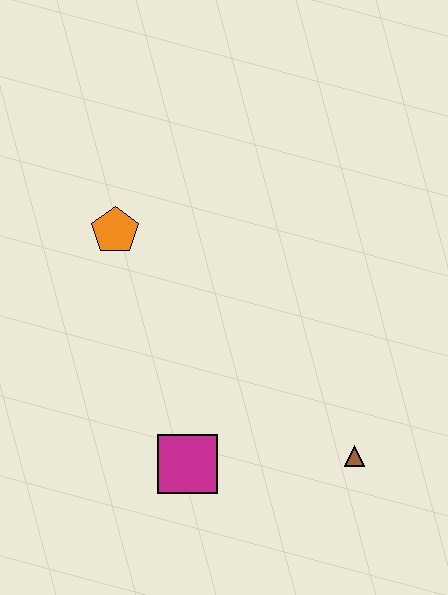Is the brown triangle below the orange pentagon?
Yes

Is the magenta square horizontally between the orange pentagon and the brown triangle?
Yes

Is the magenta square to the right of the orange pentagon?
Yes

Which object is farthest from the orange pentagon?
The brown triangle is farthest from the orange pentagon.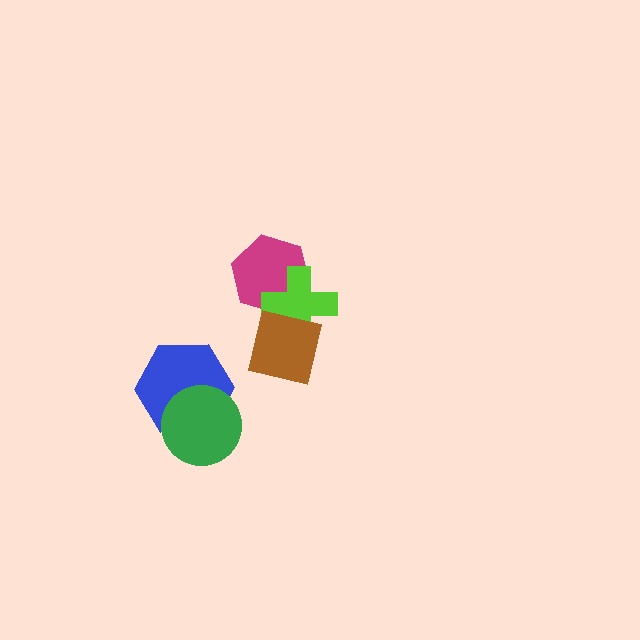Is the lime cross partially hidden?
Yes, it is partially covered by another shape.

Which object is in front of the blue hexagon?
The green circle is in front of the blue hexagon.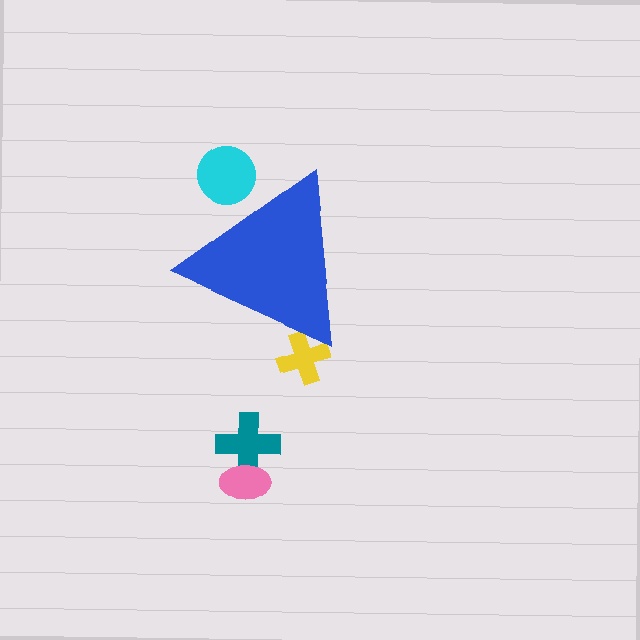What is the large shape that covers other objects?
A blue triangle.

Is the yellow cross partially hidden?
Yes, the yellow cross is partially hidden behind the blue triangle.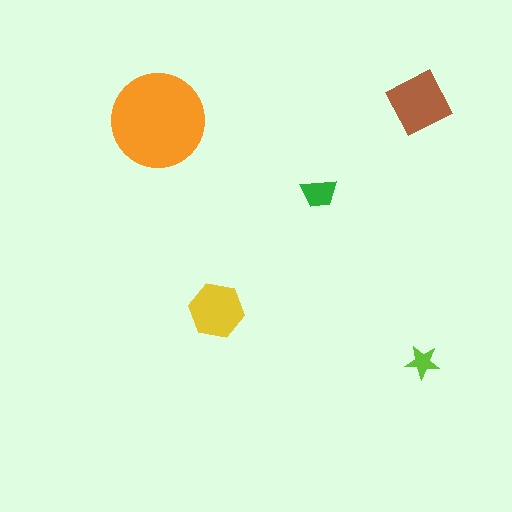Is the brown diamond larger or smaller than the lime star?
Larger.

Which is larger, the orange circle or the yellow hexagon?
The orange circle.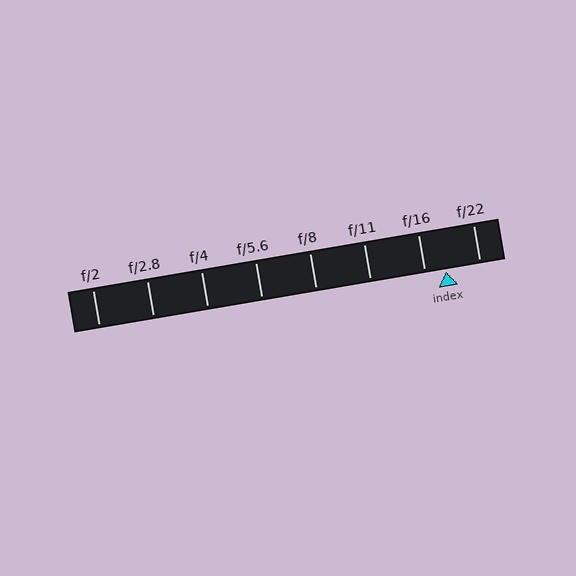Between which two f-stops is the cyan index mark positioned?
The index mark is between f/16 and f/22.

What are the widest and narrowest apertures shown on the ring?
The widest aperture shown is f/2 and the narrowest is f/22.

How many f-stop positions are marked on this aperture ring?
There are 8 f-stop positions marked.